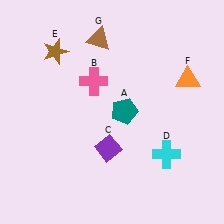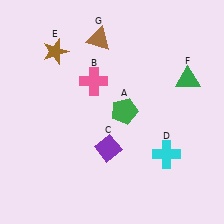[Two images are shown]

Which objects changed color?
A changed from teal to green. F changed from orange to green.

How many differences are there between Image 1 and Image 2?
There are 2 differences between the two images.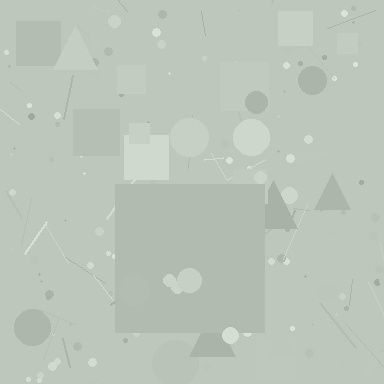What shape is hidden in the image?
A square is hidden in the image.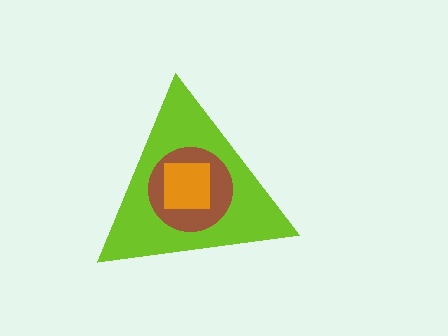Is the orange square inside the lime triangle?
Yes.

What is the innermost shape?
The orange square.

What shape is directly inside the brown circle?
The orange square.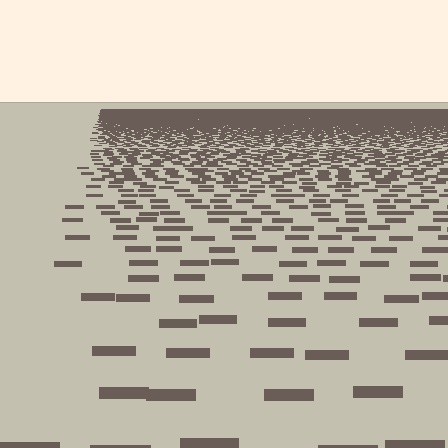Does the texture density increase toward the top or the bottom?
Density increases toward the top.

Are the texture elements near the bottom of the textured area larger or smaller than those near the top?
Larger. Near the bottom, elements are closer to the viewer and appear at a bigger on-screen size.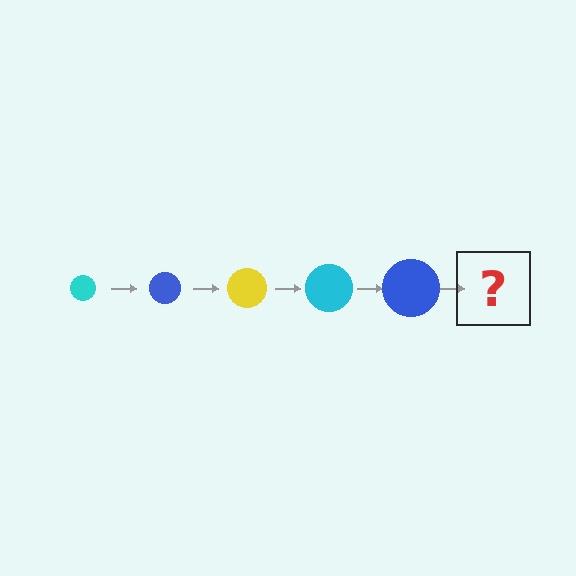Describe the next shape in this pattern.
It should be a yellow circle, larger than the previous one.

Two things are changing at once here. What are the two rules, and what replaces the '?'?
The two rules are that the circle grows larger each step and the color cycles through cyan, blue, and yellow. The '?' should be a yellow circle, larger than the previous one.